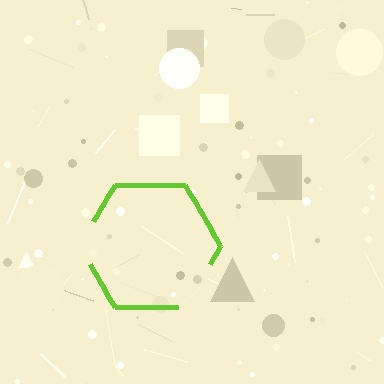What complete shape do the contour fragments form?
The contour fragments form a hexagon.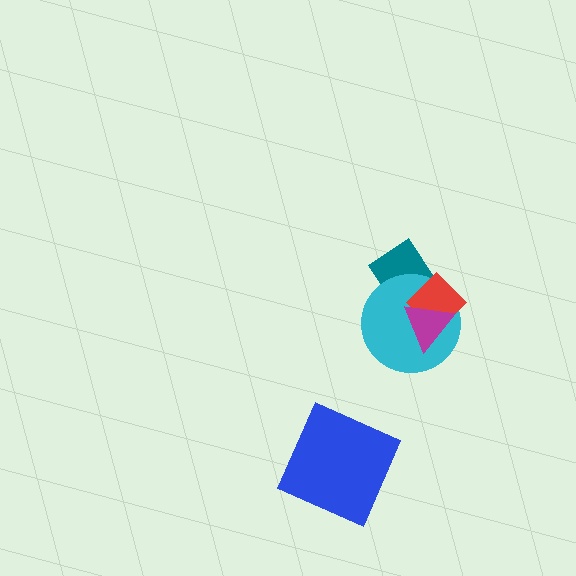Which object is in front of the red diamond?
The magenta triangle is in front of the red diamond.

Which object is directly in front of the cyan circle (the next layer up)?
The red diamond is directly in front of the cyan circle.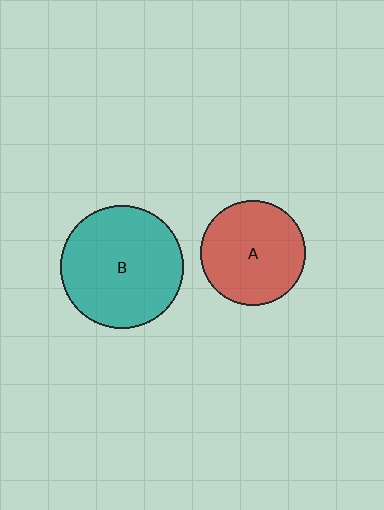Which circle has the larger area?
Circle B (teal).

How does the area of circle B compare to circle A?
Approximately 1.4 times.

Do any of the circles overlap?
No, none of the circles overlap.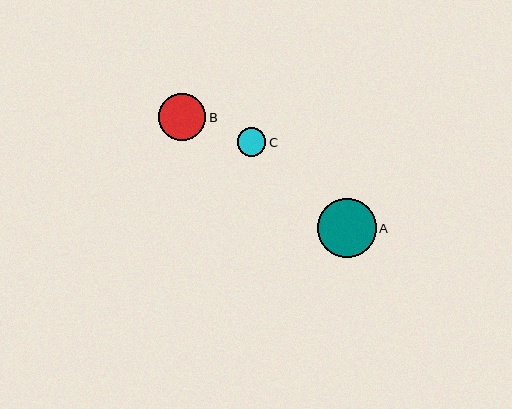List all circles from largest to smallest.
From largest to smallest: A, B, C.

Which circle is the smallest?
Circle C is the smallest with a size of approximately 29 pixels.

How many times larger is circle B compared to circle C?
Circle B is approximately 1.6 times the size of circle C.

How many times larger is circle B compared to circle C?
Circle B is approximately 1.6 times the size of circle C.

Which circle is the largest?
Circle A is the largest with a size of approximately 59 pixels.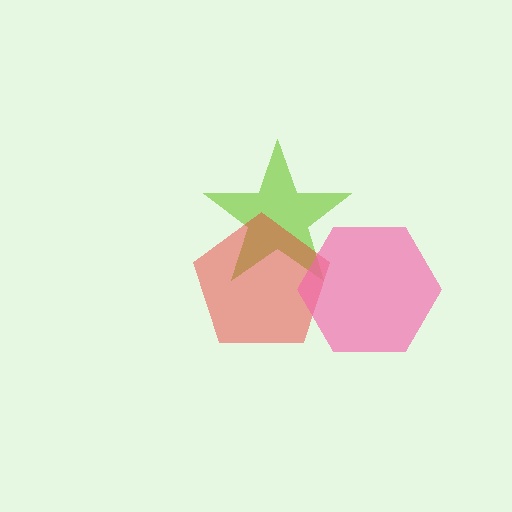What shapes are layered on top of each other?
The layered shapes are: a lime star, a red pentagon, a pink hexagon.